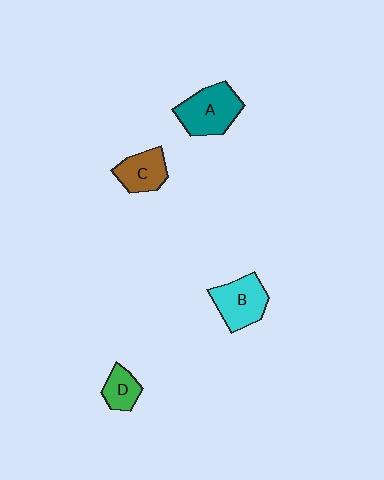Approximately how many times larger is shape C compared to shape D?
Approximately 1.4 times.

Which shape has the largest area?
Shape A (teal).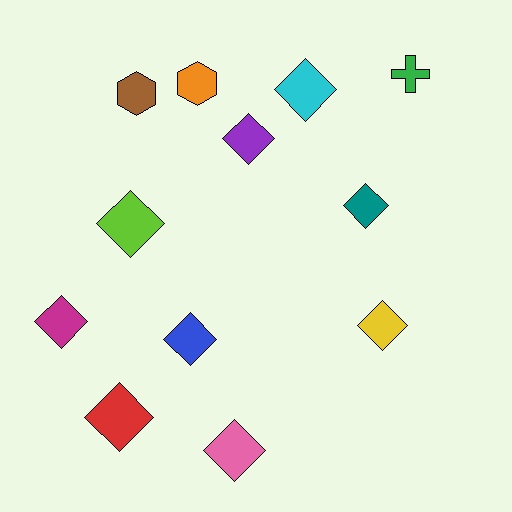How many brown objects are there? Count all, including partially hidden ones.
There is 1 brown object.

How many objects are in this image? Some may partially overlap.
There are 12 objects.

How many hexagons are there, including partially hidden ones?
There are 2 hexagons.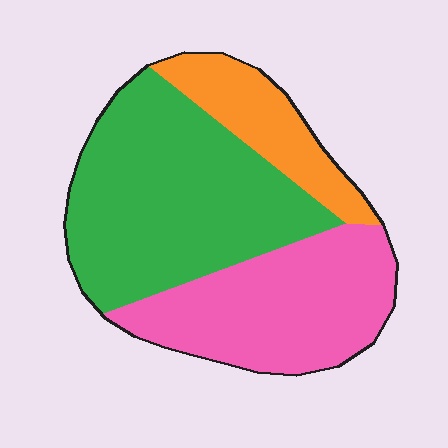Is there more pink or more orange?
Pink.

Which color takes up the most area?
Green, at roughly 50%.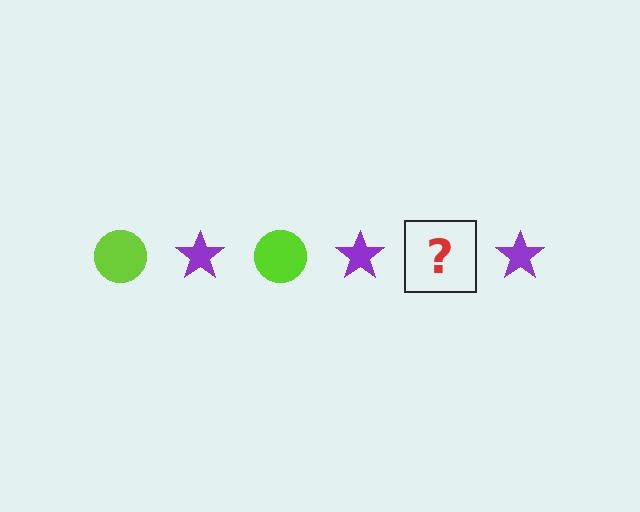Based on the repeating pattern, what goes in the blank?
The blank should be a lime circle.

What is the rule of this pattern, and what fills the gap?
The rule is that the pattern alternates between lime circle and purple star. The gap should be filled with a lime circle.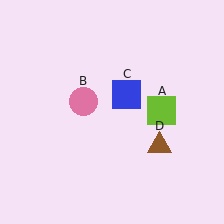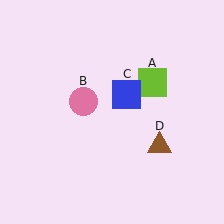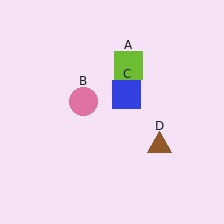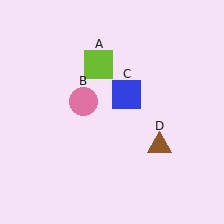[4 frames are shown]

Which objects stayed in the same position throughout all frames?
Pink circle (object B) and blue square (object C) and brown triangle (object D) remained stationary.